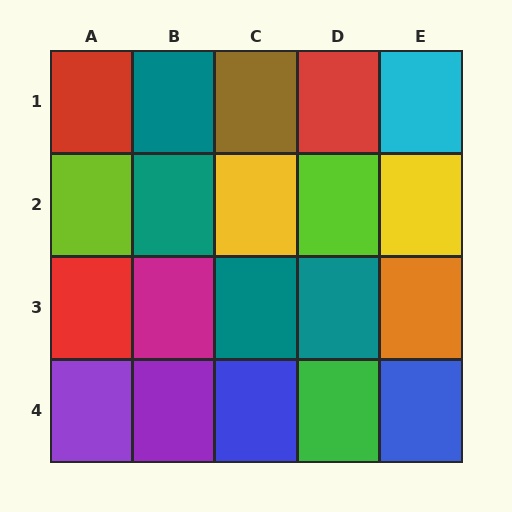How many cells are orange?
1 cell is orange.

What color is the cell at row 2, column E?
Yellow.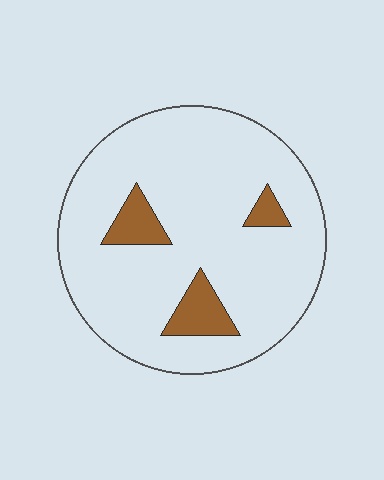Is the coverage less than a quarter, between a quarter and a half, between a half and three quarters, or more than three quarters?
Less than a quarter.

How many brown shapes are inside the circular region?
3.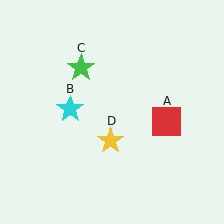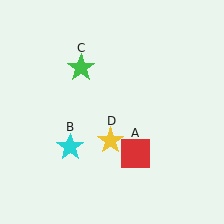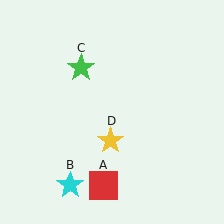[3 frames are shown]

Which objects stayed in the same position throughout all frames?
Green star (object C) and yellow star (object D) remained stationary.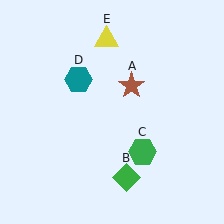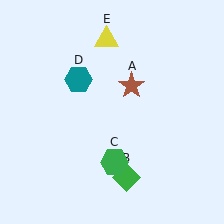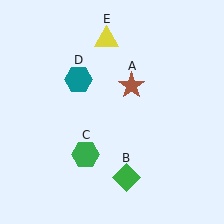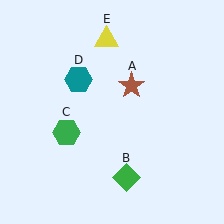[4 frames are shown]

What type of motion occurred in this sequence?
The green hexagon (object C) rotated clockwise around the center of the scene.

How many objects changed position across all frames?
1 object changed position: green hexagon (object C).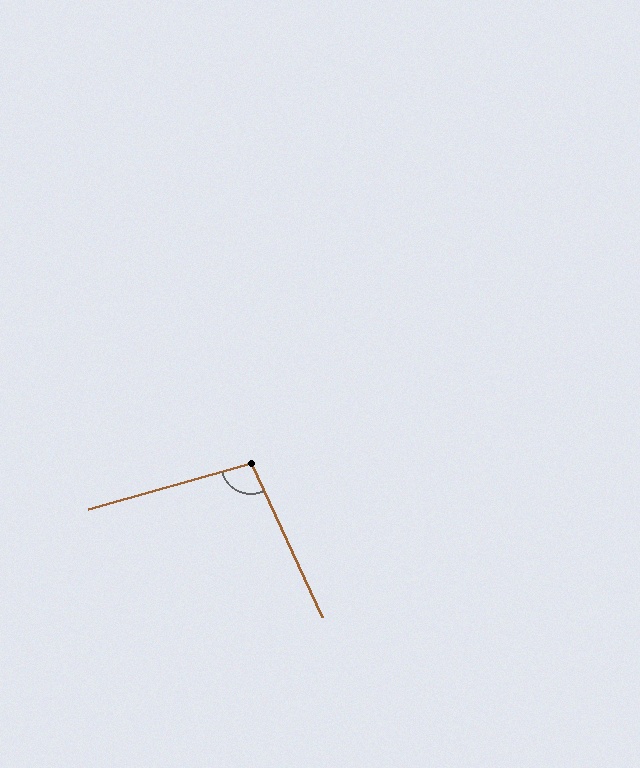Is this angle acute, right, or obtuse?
It is obtuse.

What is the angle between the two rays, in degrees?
Approximately 99 degrees.